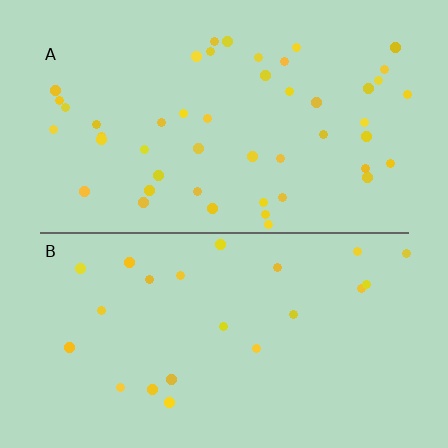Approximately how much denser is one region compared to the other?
Approximately 2.2× — region A over region B.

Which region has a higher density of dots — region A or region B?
A (the top).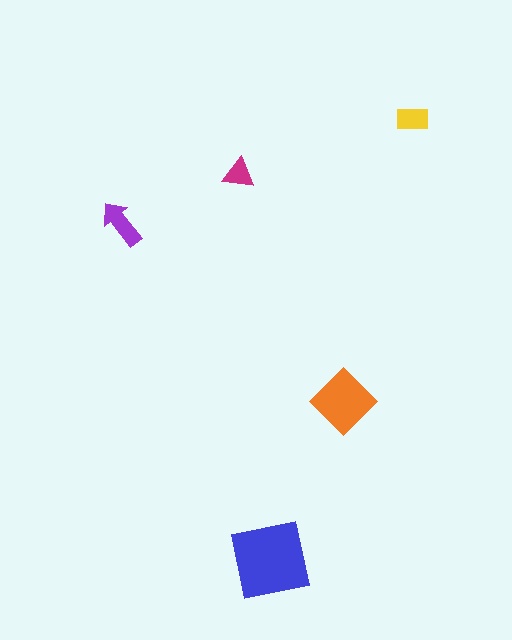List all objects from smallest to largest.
The magenta triangle, the yellow rectangle, the purple arrow, the orange diamond, the blue square.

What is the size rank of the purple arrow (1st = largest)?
3rd.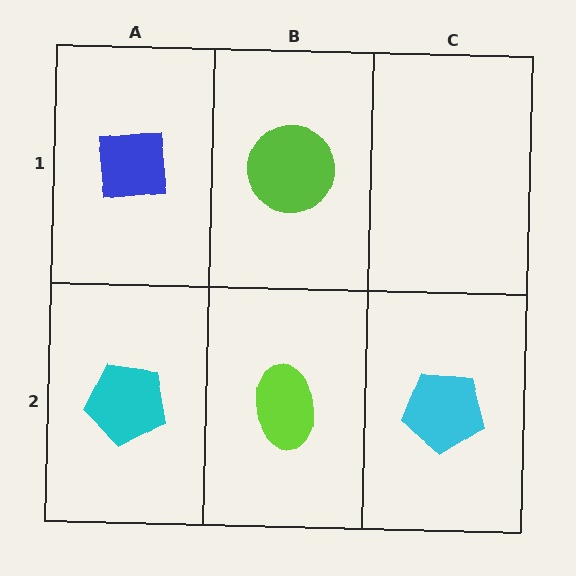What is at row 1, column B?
A lime circle.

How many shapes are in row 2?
3 shapes.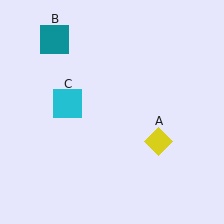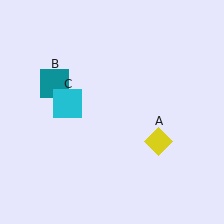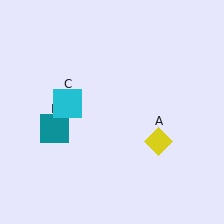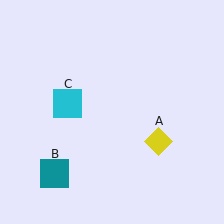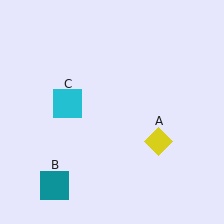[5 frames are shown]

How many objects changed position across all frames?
1 object changed position: teal square (object B).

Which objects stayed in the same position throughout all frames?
Yellow diamond (object A) and cyan square (object C) remained stationary.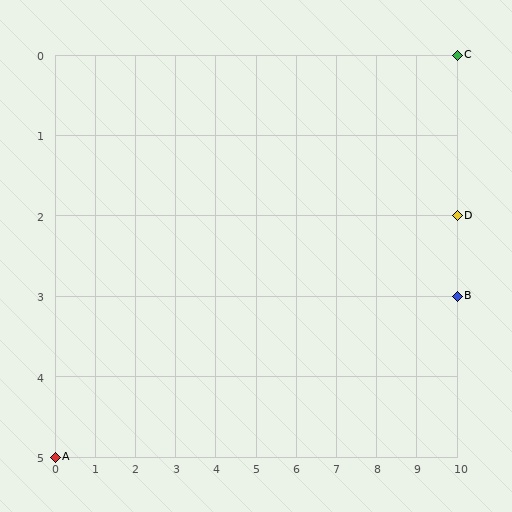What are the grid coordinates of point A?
Point A is at grid coordinates (0, 5).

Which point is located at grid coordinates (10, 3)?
Point B is at (10, 3).